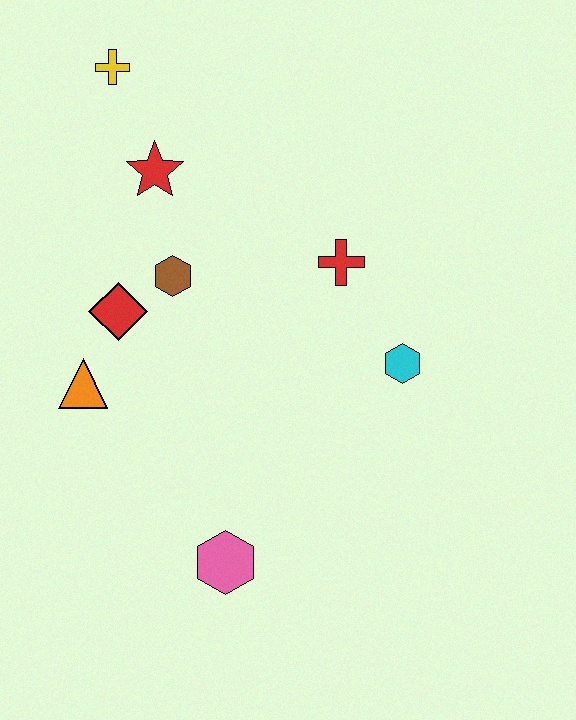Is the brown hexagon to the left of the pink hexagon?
Yes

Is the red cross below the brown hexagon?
No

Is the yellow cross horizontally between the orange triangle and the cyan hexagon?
Yes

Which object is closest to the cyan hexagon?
The red cross is closest to the cyan hexagon.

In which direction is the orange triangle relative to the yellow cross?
The orange triangle is below the yellow cross.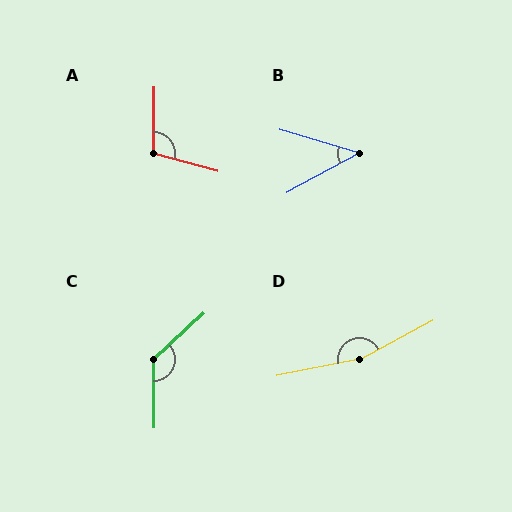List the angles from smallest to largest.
B (45°), A (105°), C (132°), D (163°).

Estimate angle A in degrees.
Approximately 105 degrees.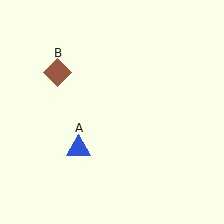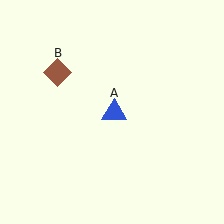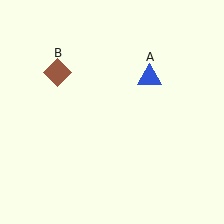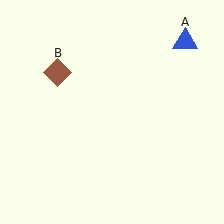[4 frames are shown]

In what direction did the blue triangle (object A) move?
The blue triangle (object A) moved up and to the right.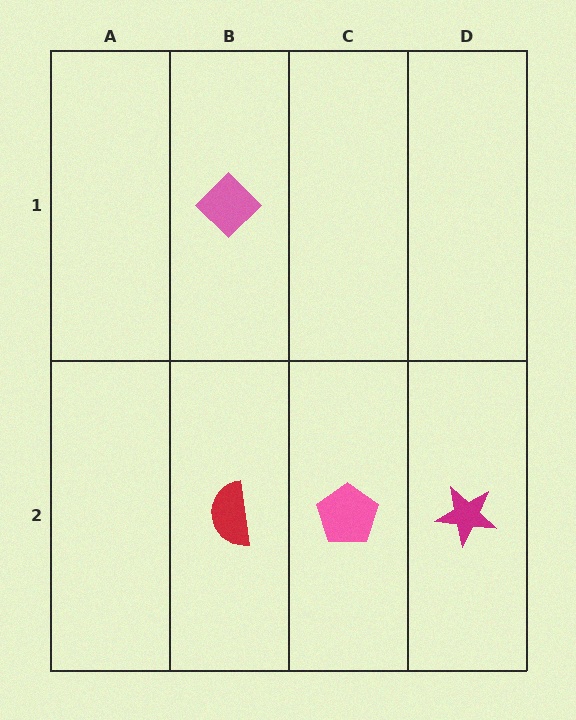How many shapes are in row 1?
1 shape.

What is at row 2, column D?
A magenta star.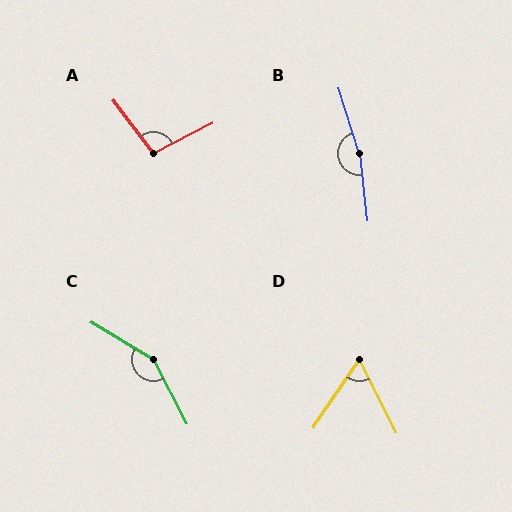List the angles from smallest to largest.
D (61°), A (99°), C (148°), B (168°).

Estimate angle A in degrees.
Approximately 99 degrees.